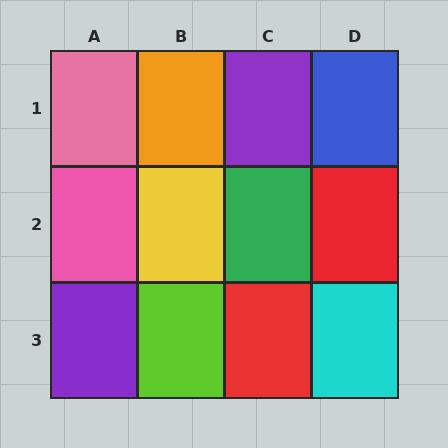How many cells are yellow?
1 cell is yellow.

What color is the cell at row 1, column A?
Pink.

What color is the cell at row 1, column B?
Orange.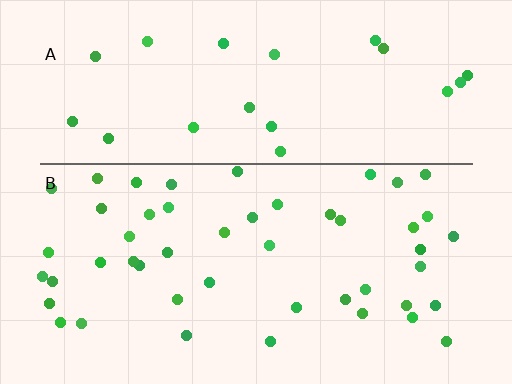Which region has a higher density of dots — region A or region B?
B (the bottom).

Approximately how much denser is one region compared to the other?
Approximately 2.1× — region B over region A.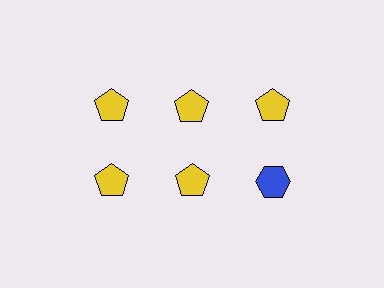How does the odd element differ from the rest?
It differs in both color (blue instead of yellow) and shape (hexagon instead of pentagon).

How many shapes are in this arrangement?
There are 6 shapes arranged in a grid pattern.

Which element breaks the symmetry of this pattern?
The blue hexagon in the second row, center column breaks the symmetry. All other shapes are yellow pentagons.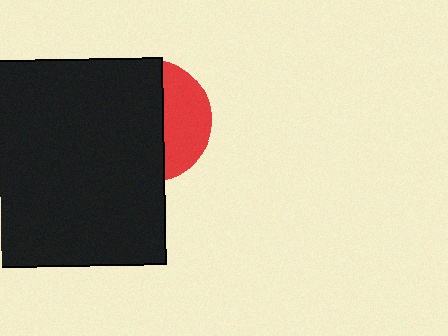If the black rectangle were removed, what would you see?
You would see the complete red circle.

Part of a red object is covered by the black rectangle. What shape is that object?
It is a circle.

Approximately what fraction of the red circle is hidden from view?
Roughly 65% of the red circle is hidden behind the black rectangle.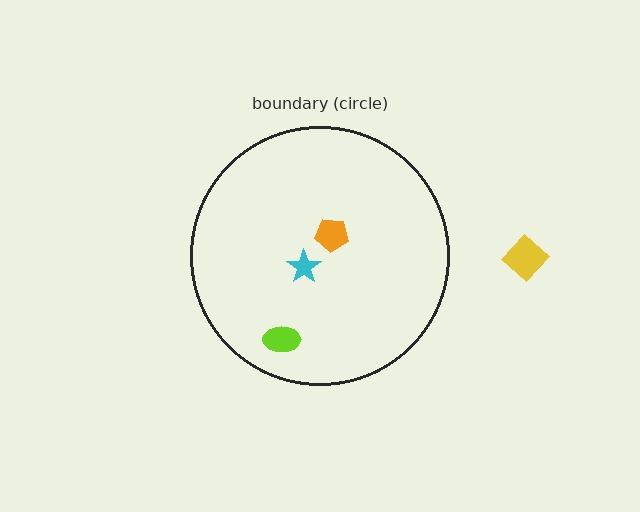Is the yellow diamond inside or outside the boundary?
Outside.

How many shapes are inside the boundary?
3 inside, 1 outside.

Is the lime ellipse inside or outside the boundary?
Inside.